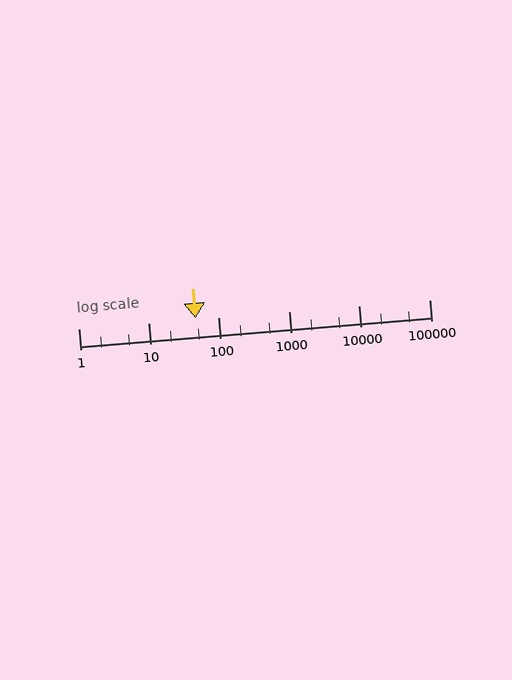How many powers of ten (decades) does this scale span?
The scale spans 5 decades, from 1 to 100000.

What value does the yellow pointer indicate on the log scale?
The pointer indicates approximately 47.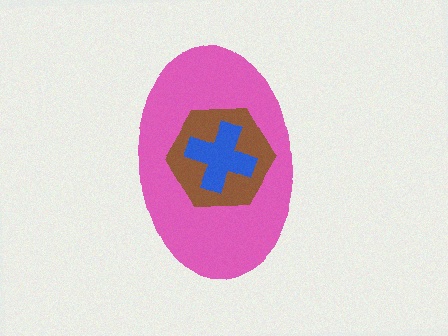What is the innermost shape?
The blue cross.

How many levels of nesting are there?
3.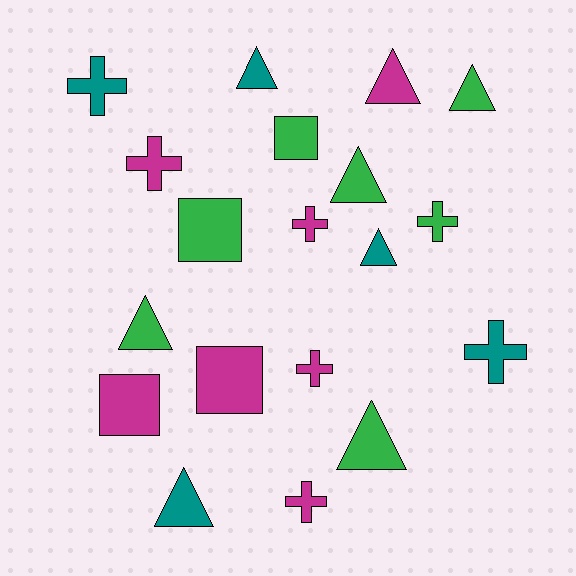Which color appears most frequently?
Green, with 7 objects.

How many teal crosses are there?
There are 2 teal crosses.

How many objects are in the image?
There are 19 objects.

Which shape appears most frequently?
Triangle, with 8 objects.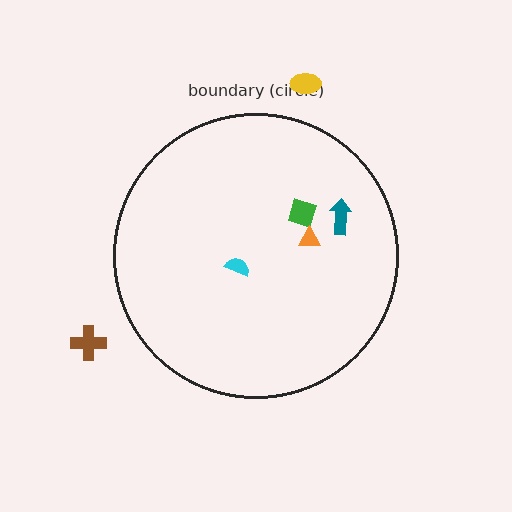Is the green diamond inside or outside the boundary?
Inside.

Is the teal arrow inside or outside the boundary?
Inside.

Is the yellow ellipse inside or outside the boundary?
Outside.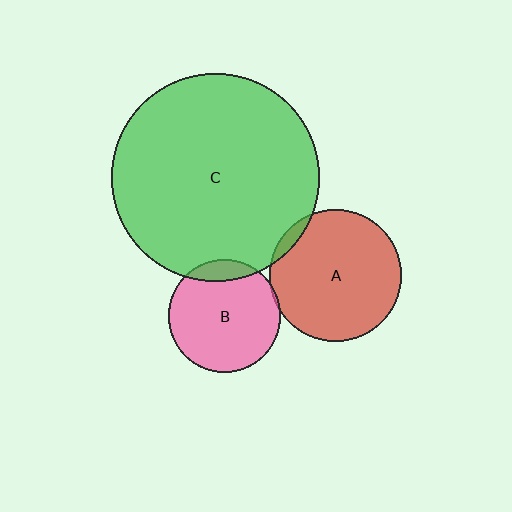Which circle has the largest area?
Circle C (green).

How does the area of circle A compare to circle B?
Approximately 1.4 times.